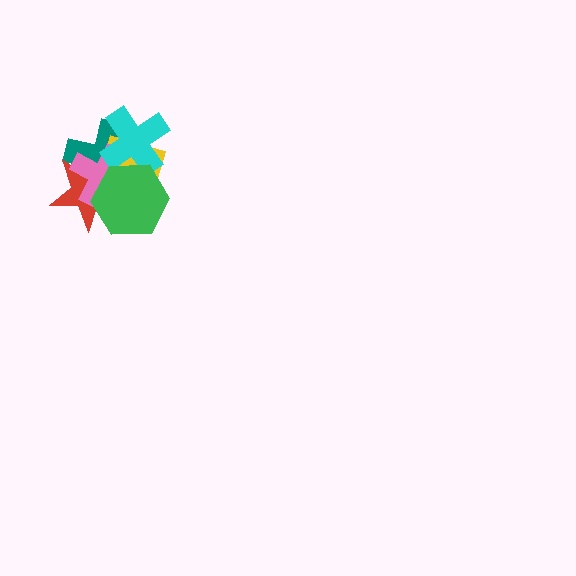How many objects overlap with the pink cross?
5 objects overlap with the pink cross.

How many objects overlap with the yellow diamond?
5 objects overlap with the yellow diamond.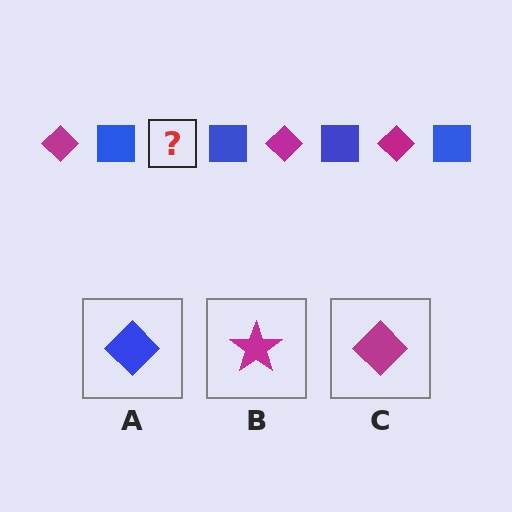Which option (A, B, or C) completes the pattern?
C.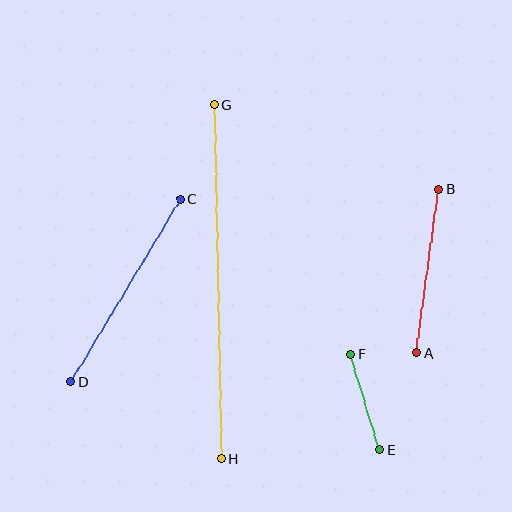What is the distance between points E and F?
The distance is approximately 100 pixels.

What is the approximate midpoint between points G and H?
The midpoint is at approximately (217, 282) pixels.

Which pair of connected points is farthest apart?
Points G and H are farthest apart.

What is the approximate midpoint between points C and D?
The midpoint is at approximately (125, 290) pixels.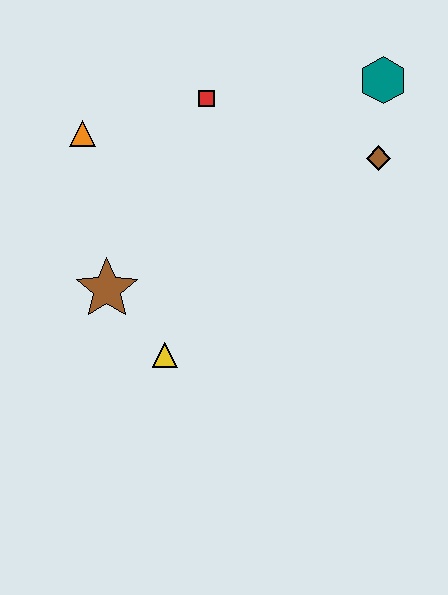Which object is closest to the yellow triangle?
The brown star is closest to the yellow triangle.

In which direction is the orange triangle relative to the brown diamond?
The orange triangle is to the left of the brown diamond.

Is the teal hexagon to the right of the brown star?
Yes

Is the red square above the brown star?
Yes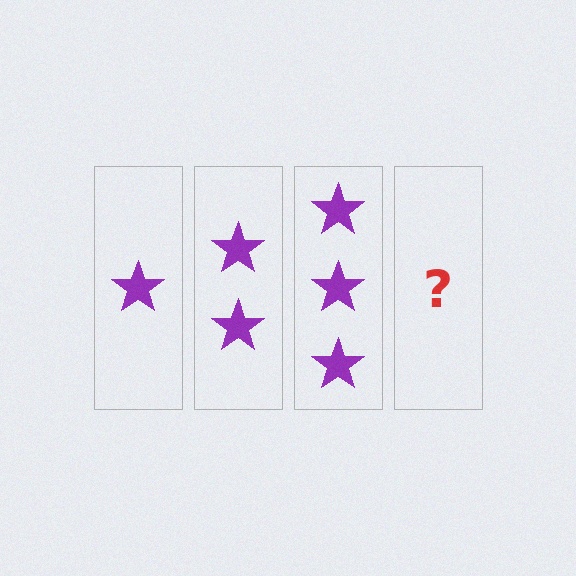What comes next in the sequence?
The next element should be 4 stars.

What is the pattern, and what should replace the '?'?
The pattern is that each step adds one more star. The '?' should be 4 stars.